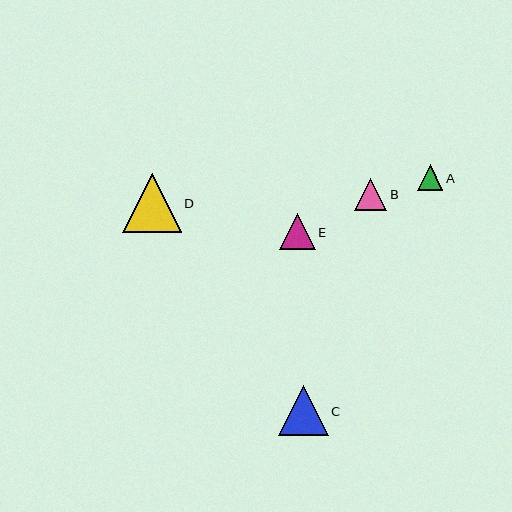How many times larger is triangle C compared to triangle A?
Triangle C is approximately 1.9 times the size of triangle A.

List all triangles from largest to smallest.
From largest to smallest: D, C, E, B, A.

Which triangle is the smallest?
Triangle A is the smallest with a size of approximately 25 pixels.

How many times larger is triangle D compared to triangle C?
Triangle D is approximately 1.2 times the size of triangle C.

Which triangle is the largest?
Triangle D is the largest with a size of approximately 59 pixels.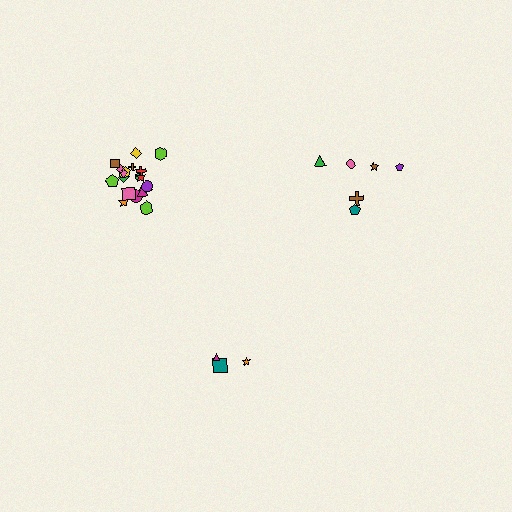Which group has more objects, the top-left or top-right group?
The top-left group.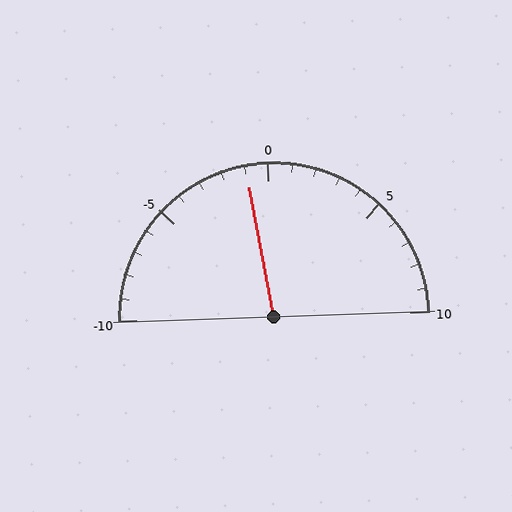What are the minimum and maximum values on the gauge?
The gauge ranges from -10 to 10.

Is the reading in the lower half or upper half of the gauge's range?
The reading is in the lower half of the range (-10 to 10).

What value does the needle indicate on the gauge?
The needle indicates approximately -1.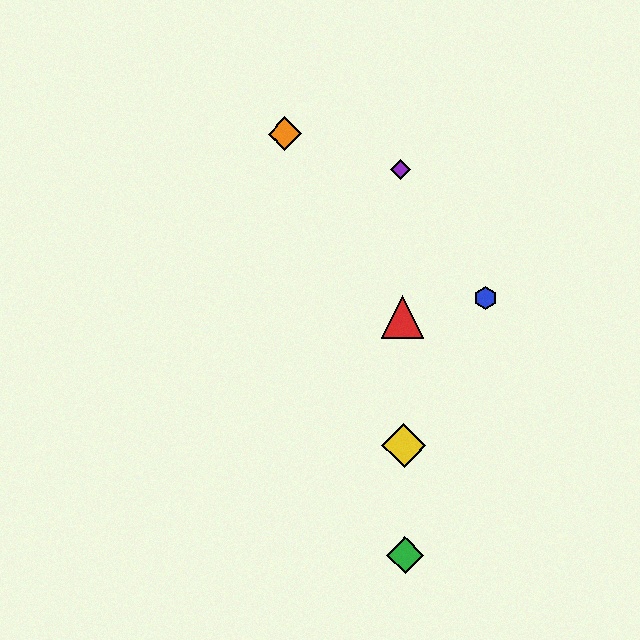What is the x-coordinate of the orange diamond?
The orange diamond is at x≈285.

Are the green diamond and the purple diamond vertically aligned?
Yes, both are at x≈405.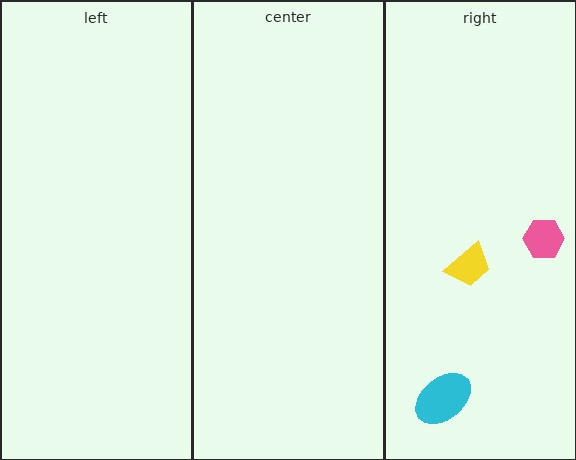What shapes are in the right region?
The pink hexagon, the yellow trapezoid, the cyan ellipse.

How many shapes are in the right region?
3.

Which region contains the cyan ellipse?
The right region.